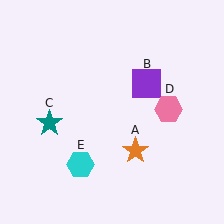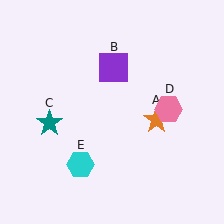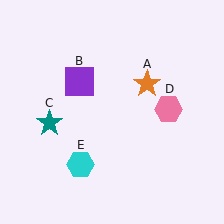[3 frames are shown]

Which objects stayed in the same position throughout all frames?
Teal star (object C) and pink hexagon (object D) and cyan hexagon (object E) remained stationary.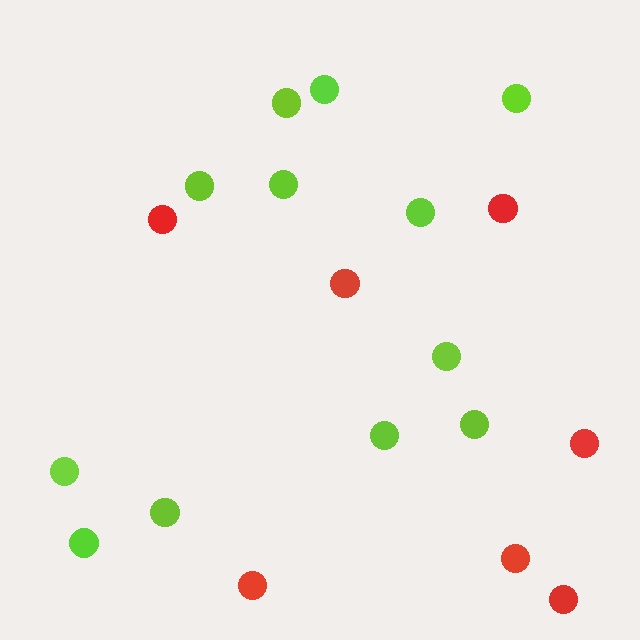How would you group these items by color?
There are 2 groups: one group of red circles (7) and one group of lime circles (12).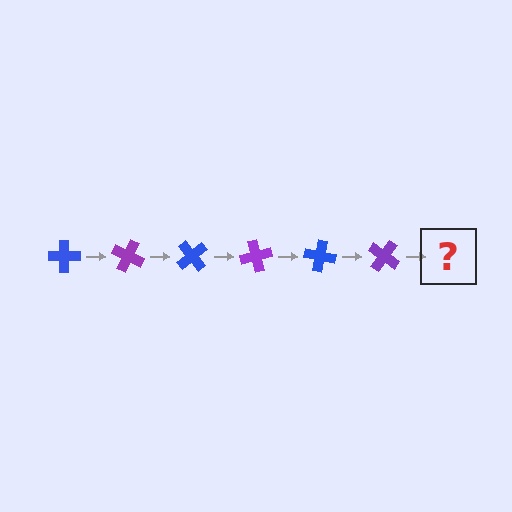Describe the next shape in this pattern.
It should be a blue cross, rotated 150 degrees from the start.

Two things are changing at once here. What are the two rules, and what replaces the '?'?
The two rules are that it rotates 25 degrees each step and the color cycles through blue and purple. The '?' should be a blue cross, rotated 150 degrees from the start.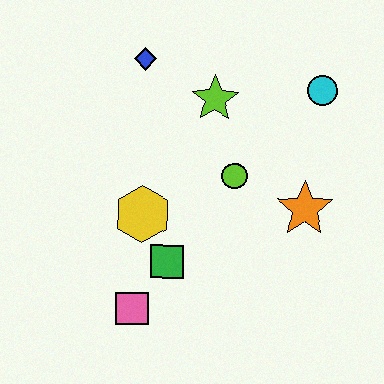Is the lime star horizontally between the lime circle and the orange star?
No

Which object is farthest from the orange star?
The blue diamond is farthest from the orange star.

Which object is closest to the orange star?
The lime circle is closest to the orange star.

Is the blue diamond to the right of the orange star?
No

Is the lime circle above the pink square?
Yes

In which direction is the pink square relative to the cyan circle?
The pink square is below the cyan circle.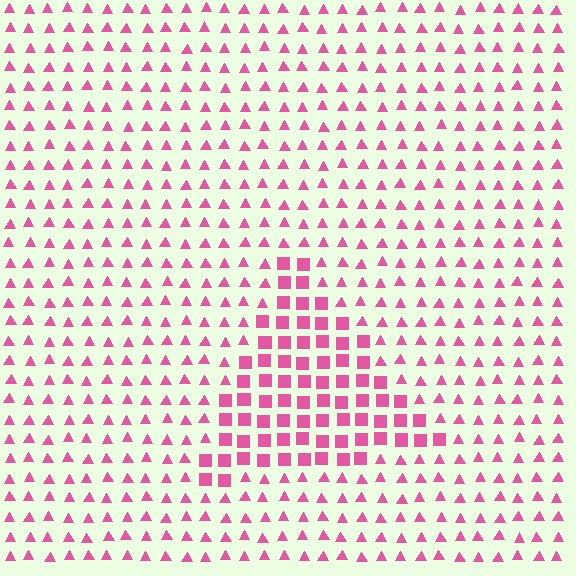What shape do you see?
I see a triangle.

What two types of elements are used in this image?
The image uses squares inside the triangle region and triangles outside it.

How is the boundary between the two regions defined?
The boundary is defined by a change in element shape: squares inside vs. triangles outside. All elements share the same color and spacing.